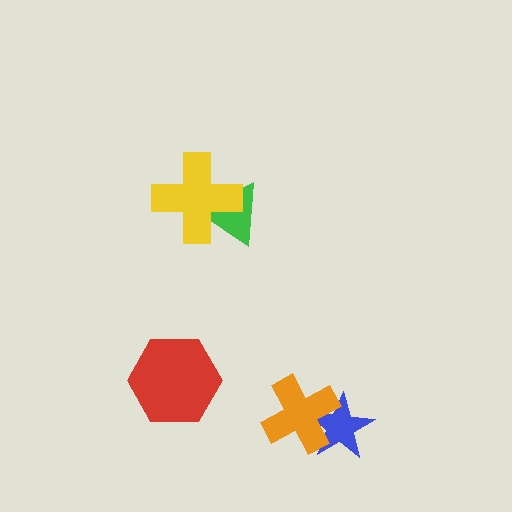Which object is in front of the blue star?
The orange cross is in front of the blue star.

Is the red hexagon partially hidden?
No, no other shape covers it.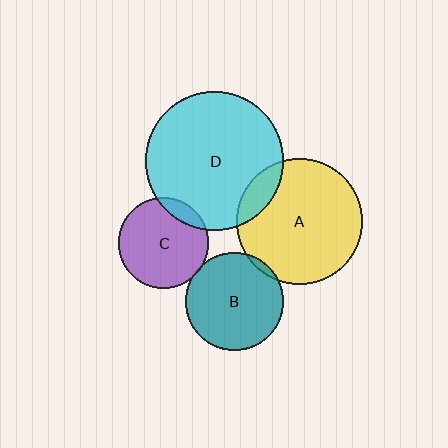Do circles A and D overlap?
Yes.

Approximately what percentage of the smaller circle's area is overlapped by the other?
Approximately 15%.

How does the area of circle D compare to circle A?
Approximately 1.2 times.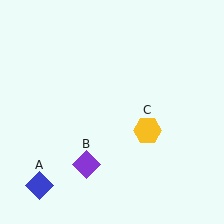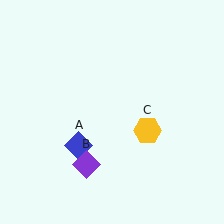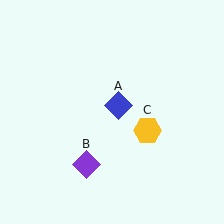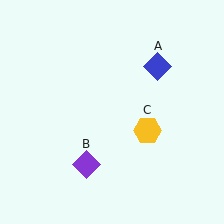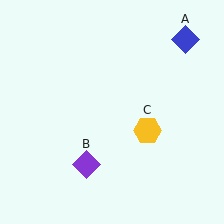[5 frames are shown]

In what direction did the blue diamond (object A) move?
The blue diamond (object A) moved up and to the right.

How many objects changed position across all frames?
1 object changed position: blue diamond (object A).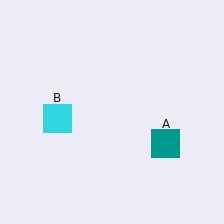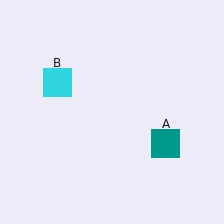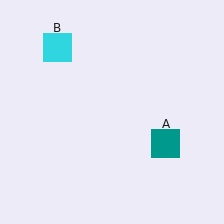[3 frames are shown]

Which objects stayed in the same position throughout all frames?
Teal square (object A) remained stationary.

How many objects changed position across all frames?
1 object changed position: cyan square (object B).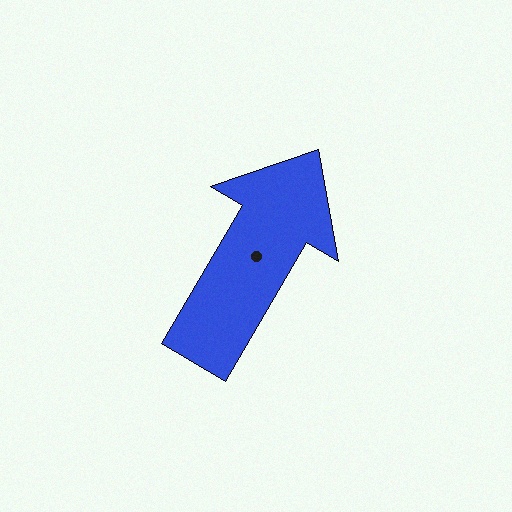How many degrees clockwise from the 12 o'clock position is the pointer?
Approximately 30 degrees.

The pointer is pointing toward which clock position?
Roughly 1 o'clock.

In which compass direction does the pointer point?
Northeast.